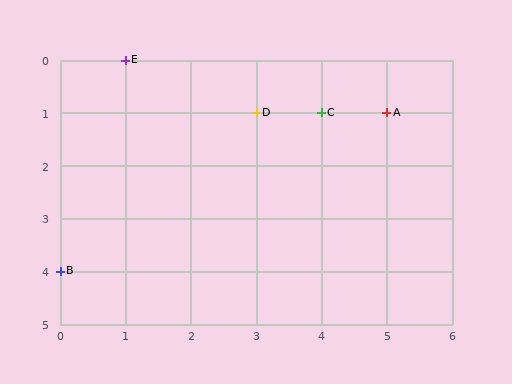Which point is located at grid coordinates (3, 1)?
Point D is at (3, 1).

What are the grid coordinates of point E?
Point E is at grid coordinates (1, 0).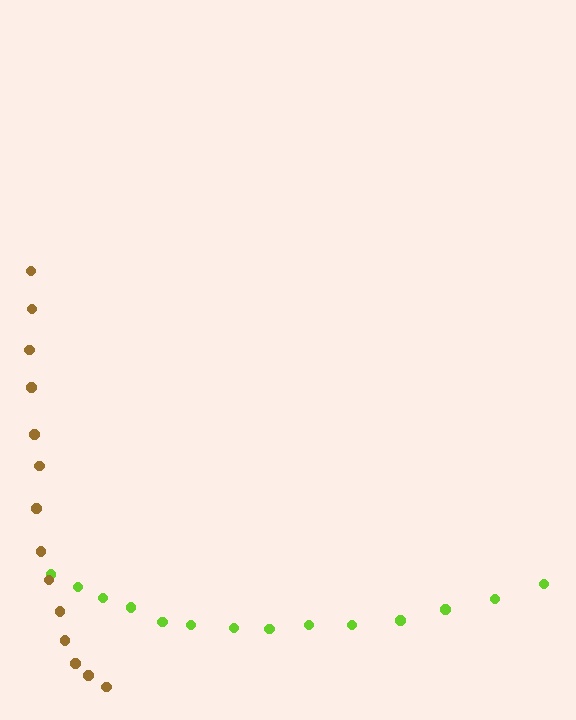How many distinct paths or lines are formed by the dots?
There are 2 distinct paths.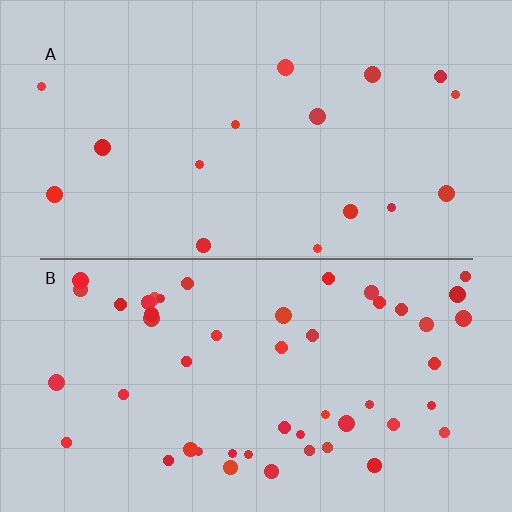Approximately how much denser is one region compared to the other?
Approximately 3.0× — region B over region A.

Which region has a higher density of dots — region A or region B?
B (the bottom).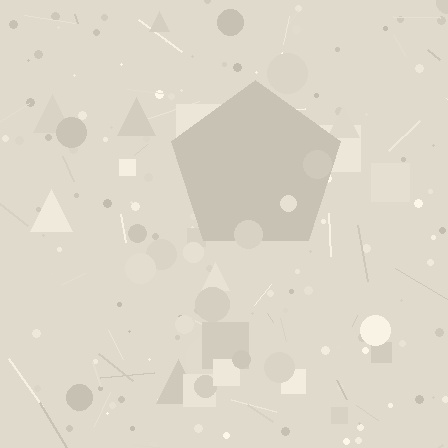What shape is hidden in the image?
A pentagon is hidden in the image.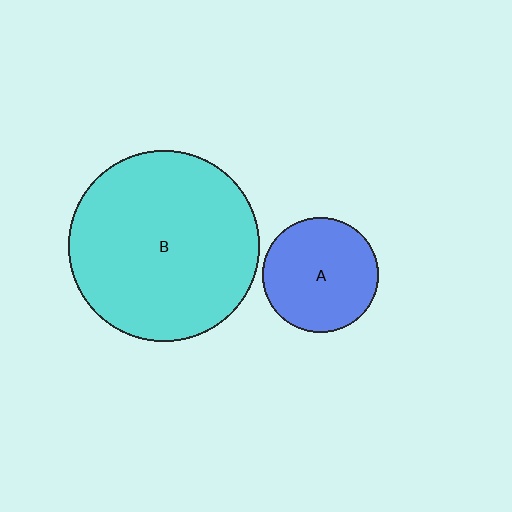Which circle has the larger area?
Circle B (cyan).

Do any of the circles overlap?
No, none of the circles overlap.